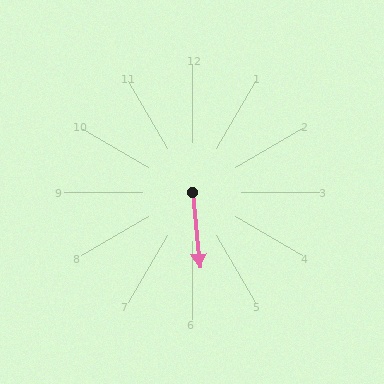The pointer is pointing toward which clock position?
Roughly 6 o'clock.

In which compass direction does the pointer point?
South.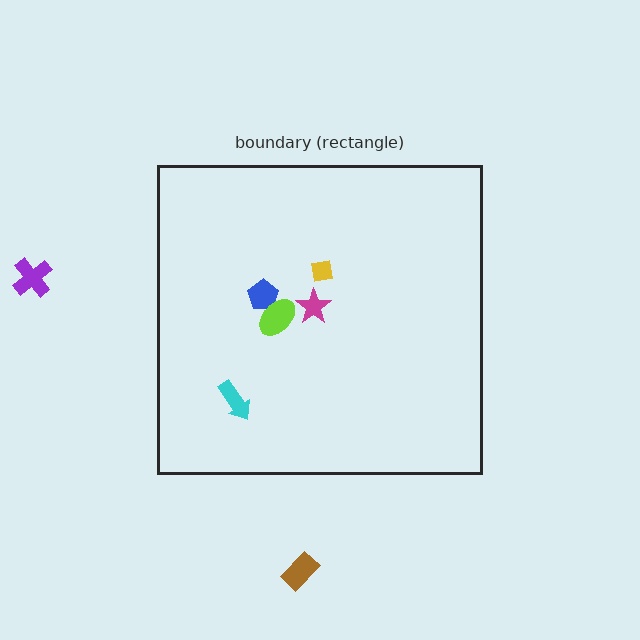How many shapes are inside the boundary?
5 inside, 2 outside.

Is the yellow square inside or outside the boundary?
Inside.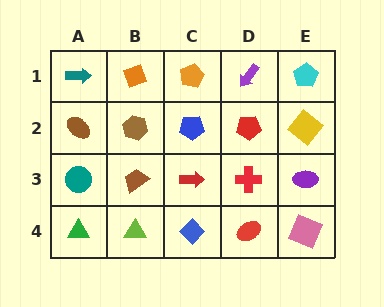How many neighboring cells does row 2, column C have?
4.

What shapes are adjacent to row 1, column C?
A blue pentagon (row 2, column C), an orange diamond (row 1, column B), a purple arrow (row 1, column D).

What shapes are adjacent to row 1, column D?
A red pentagon (row 2, column D), an orange pentagon (row 1, column C), a cyan pentagon (row 1, column E).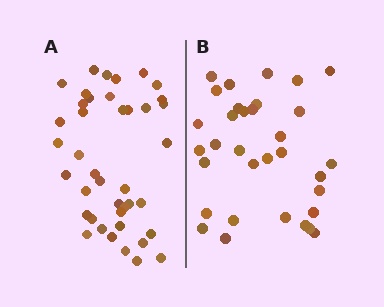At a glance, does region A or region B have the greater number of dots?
Region A (the left region) has more dots.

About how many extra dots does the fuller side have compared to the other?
Region A has roughly 8 or so more dots than region B.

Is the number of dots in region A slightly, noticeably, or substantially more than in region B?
Region A has only slightly more — the two regions are fairly close. The ratio is roughly 1.2 to 1.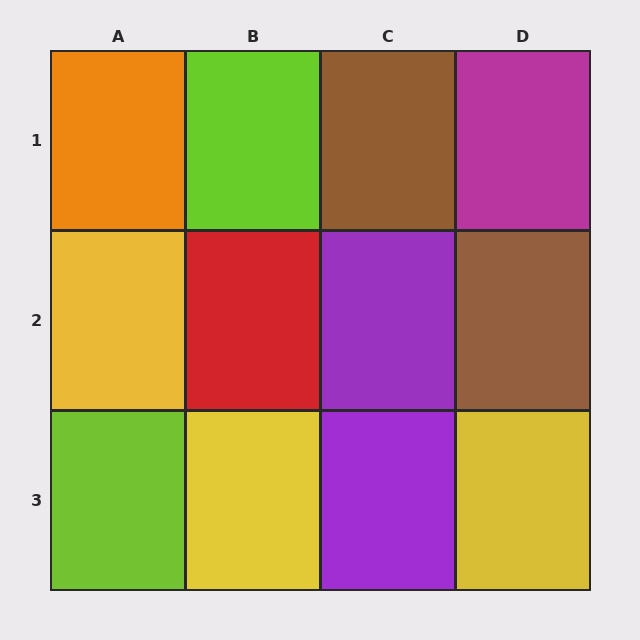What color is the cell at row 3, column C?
Purple.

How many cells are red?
1 cell is red.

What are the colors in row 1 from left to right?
Orange, lime, brown, magenta.